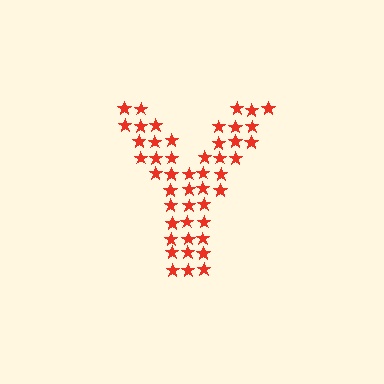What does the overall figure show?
The overall figure shows the letter Y.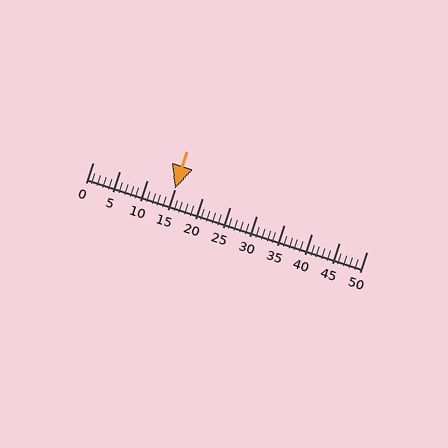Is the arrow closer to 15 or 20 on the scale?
The arrow is closer to 15.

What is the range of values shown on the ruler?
The ruler shows values from 0 to 50.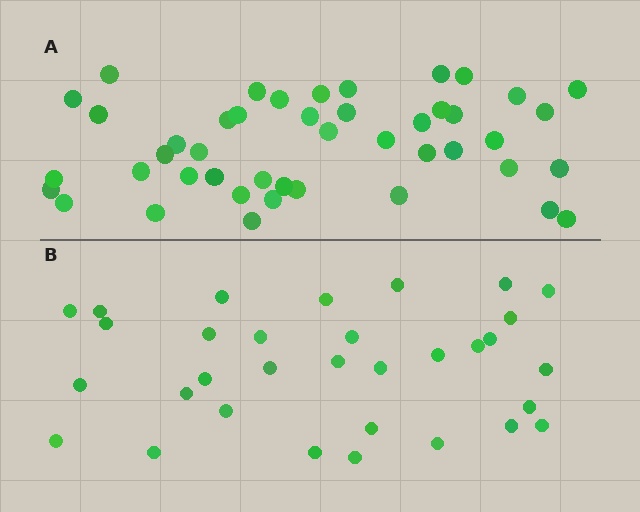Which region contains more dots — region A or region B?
Region A (the top region) has more dots.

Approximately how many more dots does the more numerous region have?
Region A has approximately 15 more dots than region B.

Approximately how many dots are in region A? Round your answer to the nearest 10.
About 40 dots. (The exact count is 45, which rounds to 40.)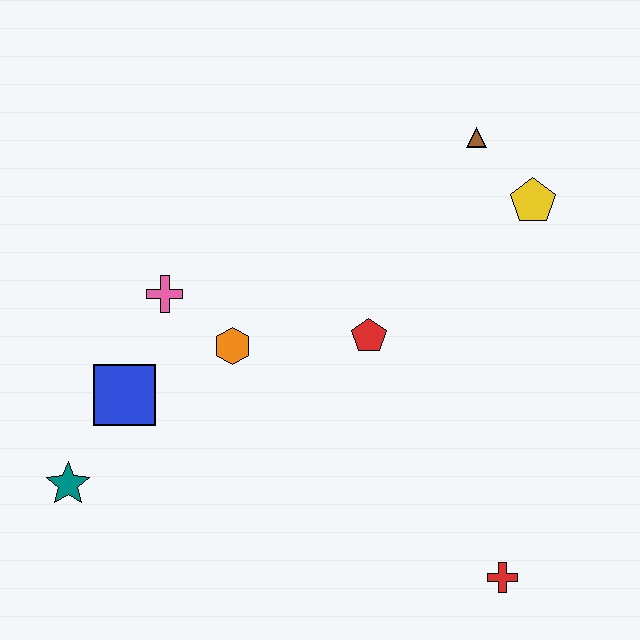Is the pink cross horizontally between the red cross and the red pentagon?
No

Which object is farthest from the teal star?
The yellow pentagon is farthest from the teal star.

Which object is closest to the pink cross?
The orange hexagon is closest to the pink cross.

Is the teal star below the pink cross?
Yes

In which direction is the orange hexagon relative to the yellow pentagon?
The orange hexagon is to the left of the yellow pentagon.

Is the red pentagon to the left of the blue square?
No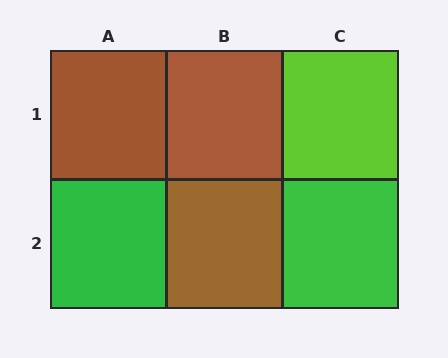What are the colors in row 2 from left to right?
Green, brown, green.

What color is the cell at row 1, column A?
Brown.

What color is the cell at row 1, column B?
Brown.